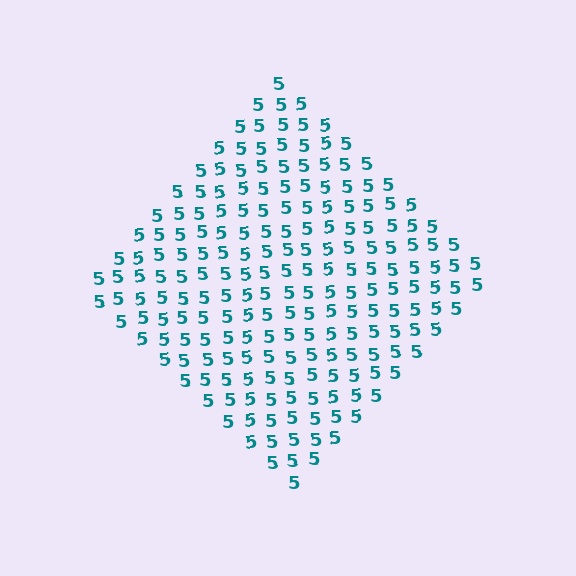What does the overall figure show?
The overall figure shows a diamond.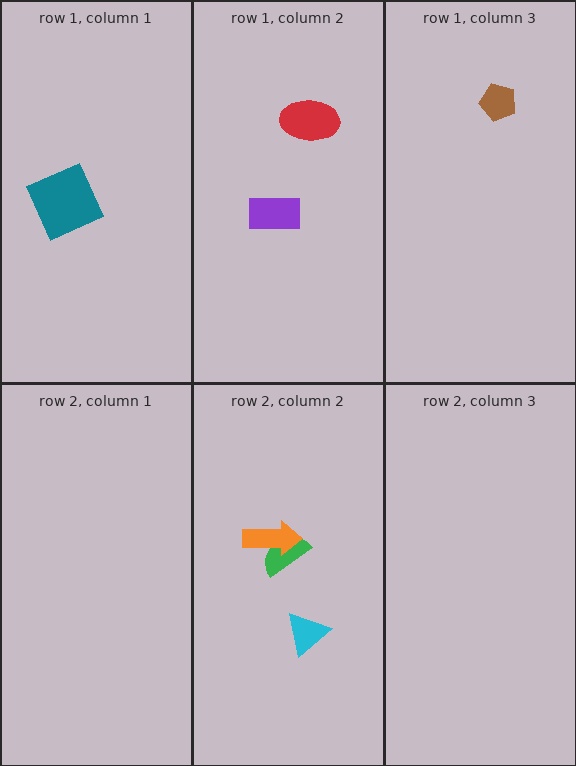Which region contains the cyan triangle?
The row 2, column 2 region.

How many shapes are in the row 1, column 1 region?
1.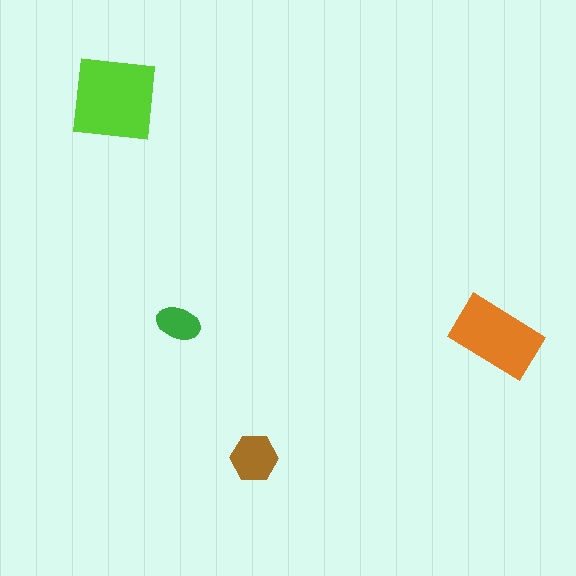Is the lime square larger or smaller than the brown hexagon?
Larger.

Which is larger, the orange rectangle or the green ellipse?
The orange rectangle.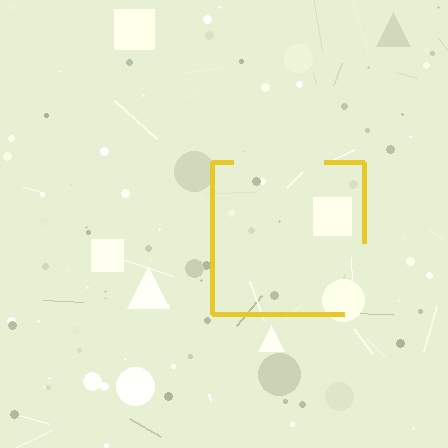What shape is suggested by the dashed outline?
The dashed outline suggests a square.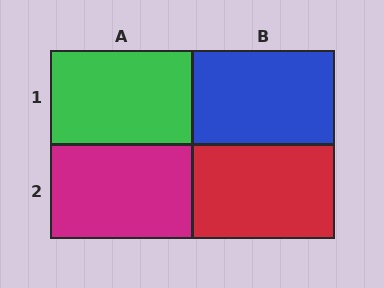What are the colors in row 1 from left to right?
Green, blue.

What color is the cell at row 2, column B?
Red.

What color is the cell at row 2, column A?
Magenta.